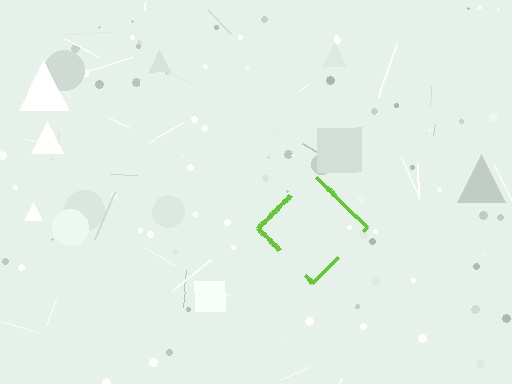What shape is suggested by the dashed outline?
The dashed outline suggests a diamond.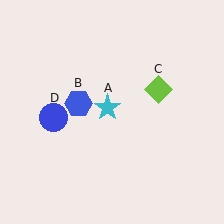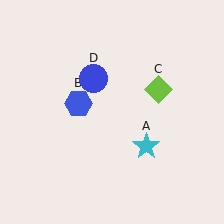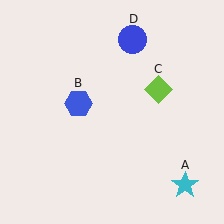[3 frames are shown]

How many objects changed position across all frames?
2 objects changed position: cyan star (object A), blue circle (object D).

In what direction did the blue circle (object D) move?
The blue circle (object D) moved up and to the right.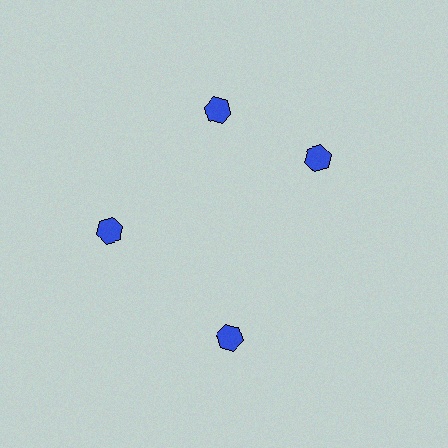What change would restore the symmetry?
The symmetry would be restored by rotating it back into even spacing with its neighbors so that all 4 hexagons sit at equal angles and equal distance from the center.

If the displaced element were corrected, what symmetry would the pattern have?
It would have 4-fold rotational symmetry — the pattern would map onto itself every 90 degrees.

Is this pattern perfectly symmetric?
No. The 4 blue hexagons are arranged in a ring, but one element near the 3 o'clock position is rotated out of alignment along the ring, breaking the 4-fold rotational symmetry.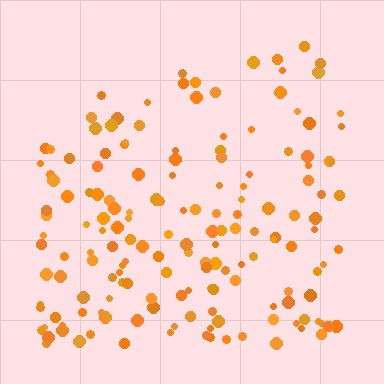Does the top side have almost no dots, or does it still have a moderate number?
Still a moderate number, just noticeably fewer than the bottom.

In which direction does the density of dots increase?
From top to bottom, with the bottom side densest.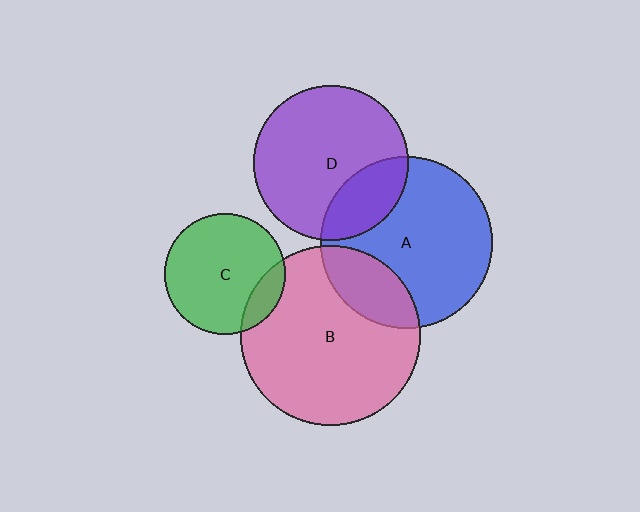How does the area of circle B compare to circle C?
Approximately 2.2 times.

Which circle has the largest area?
Circle B (pink).